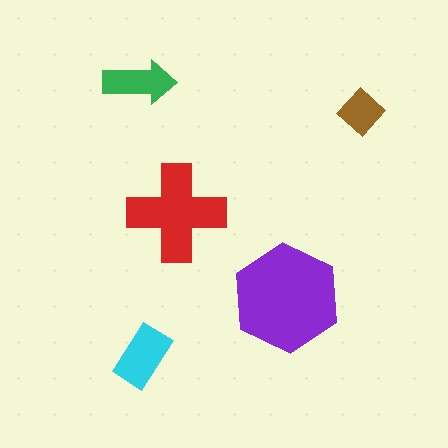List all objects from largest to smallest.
The purple hexagon, the red cross, the cyan rectangle, the green arrow, the brown diamond.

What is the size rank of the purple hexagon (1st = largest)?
1st.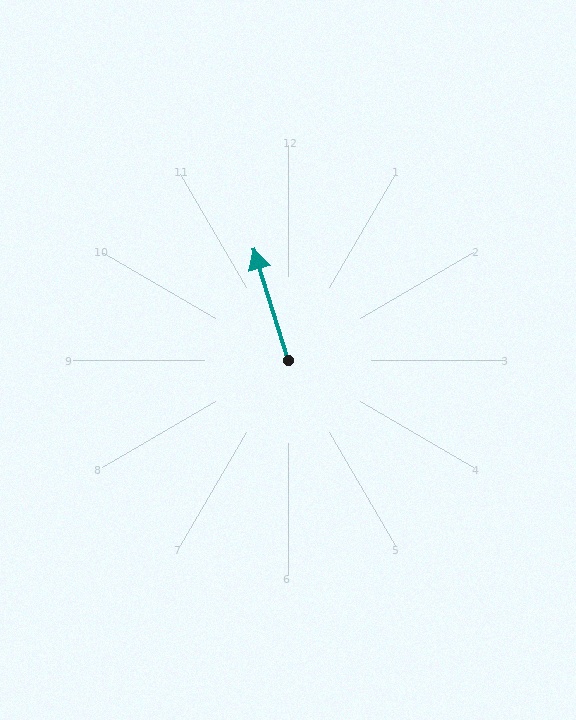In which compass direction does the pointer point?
North.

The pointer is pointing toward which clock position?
Roughly 11 o'clock.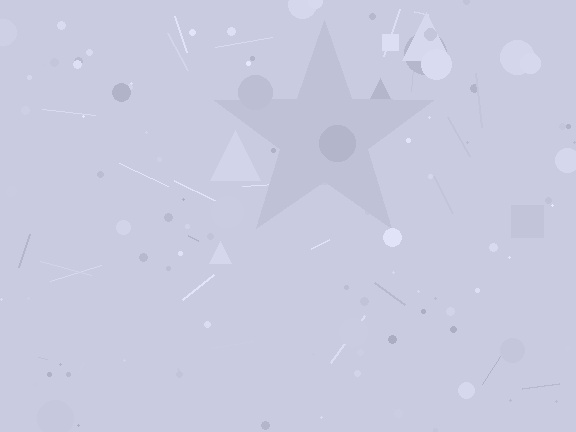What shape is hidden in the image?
A star is hidden in the image.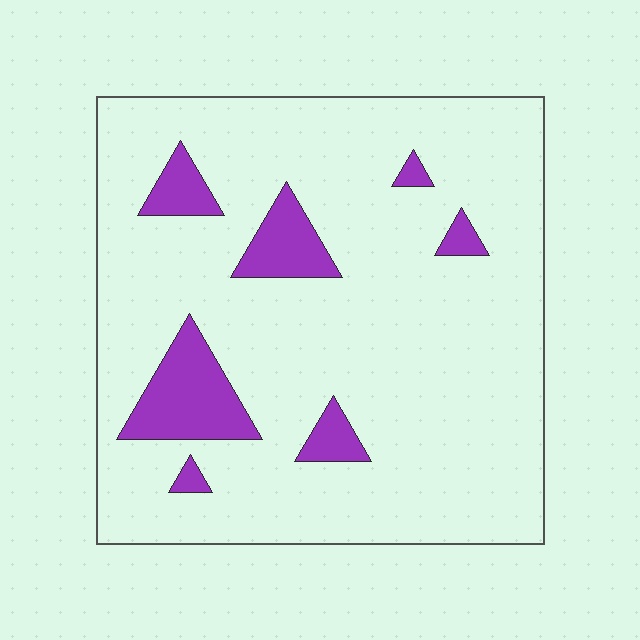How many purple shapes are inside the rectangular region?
7.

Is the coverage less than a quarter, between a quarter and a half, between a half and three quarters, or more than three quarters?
Less than a quarter.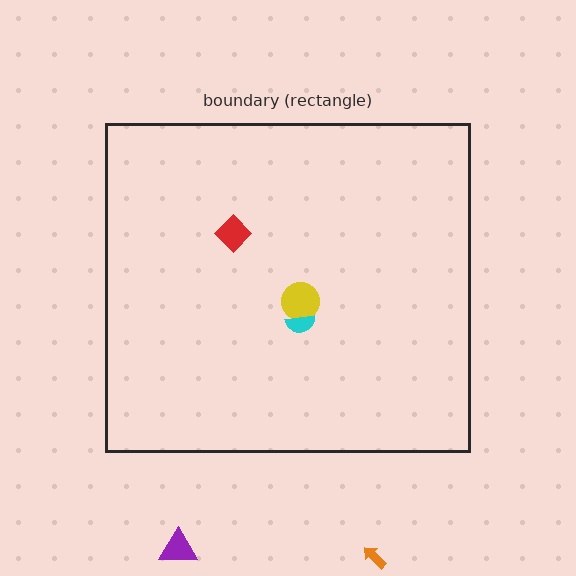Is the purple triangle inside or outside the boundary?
Outside.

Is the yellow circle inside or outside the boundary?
Inside.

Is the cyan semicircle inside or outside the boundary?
Inside.